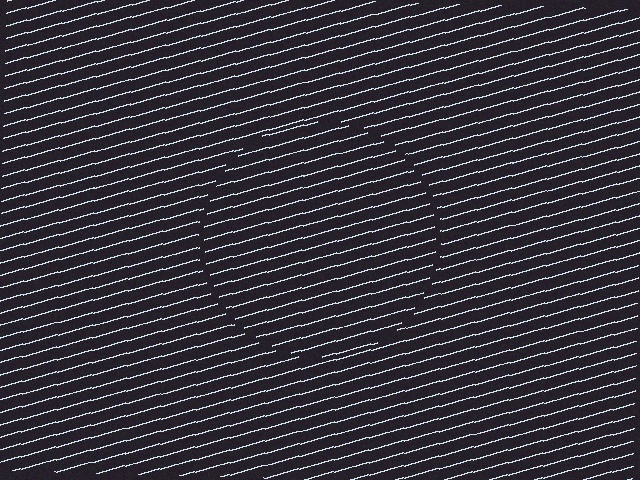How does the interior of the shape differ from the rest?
The interior of the shape contains the same grating, shifted by half a period — the contour is defined by the phase discontinuity where line-ends from the inner and outer gratings abut.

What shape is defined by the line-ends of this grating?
An illusory circle. The interior of the shape contains the same grating, shifted by half a period — the contour is defined by the phase discontinuity where line-ends from the inner and outer gratings abut.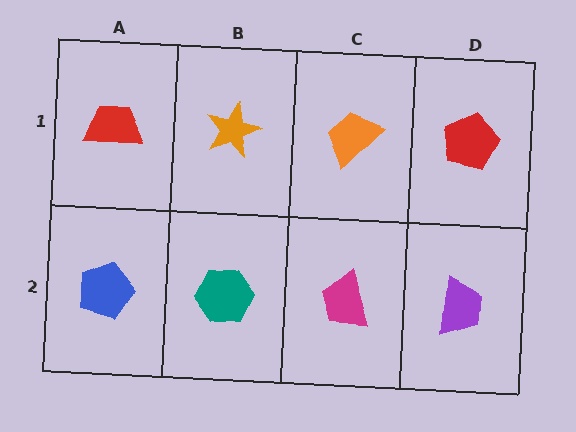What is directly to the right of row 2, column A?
A teal hexagon.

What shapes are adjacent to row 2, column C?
An orange trapezoid (row 1, column C), a teal hexagon (row 2, column B), a purple trapezoid (row 2, column D).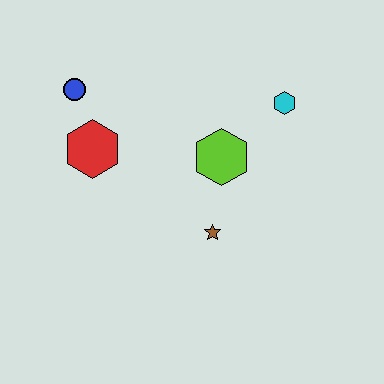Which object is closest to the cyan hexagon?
The lime hexagon is closest to the cyan hexagon.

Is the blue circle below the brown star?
No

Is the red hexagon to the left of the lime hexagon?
Yes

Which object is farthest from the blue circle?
The cyan hexagon is farthest from the blue circle.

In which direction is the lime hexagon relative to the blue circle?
The lime hexagon is to the right of the blue circle.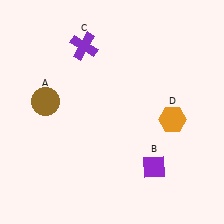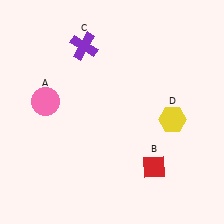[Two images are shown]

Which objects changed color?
A changed from brown to pink. B changed from purple to red. D changed from orange to yellow.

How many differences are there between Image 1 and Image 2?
There are 3 differences between the two images.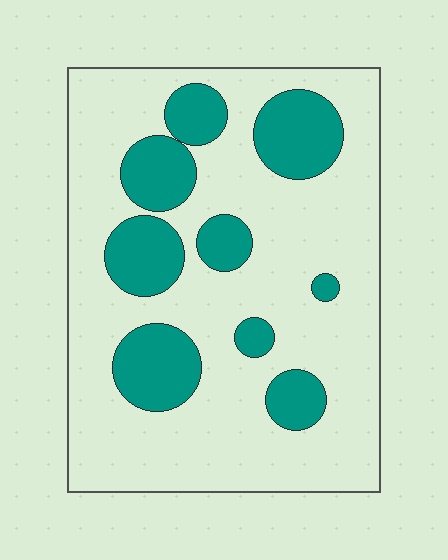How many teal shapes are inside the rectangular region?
9.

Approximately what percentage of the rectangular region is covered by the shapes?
Approximately 25%.